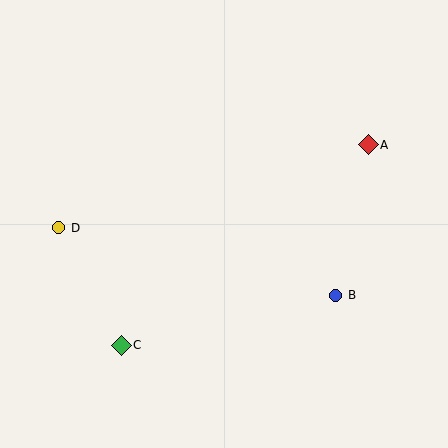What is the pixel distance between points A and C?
The distance between A and C is 318 pixels.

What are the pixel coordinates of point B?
Point B is at (336, 295).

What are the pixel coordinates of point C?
Point C is at (121, 345).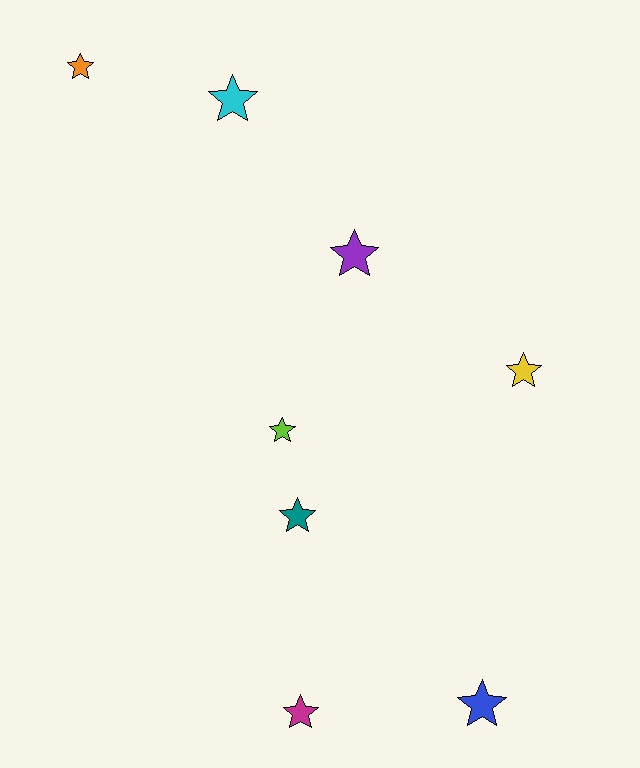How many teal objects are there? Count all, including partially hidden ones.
There is 1 teal object.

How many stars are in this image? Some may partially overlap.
There are 8 stars.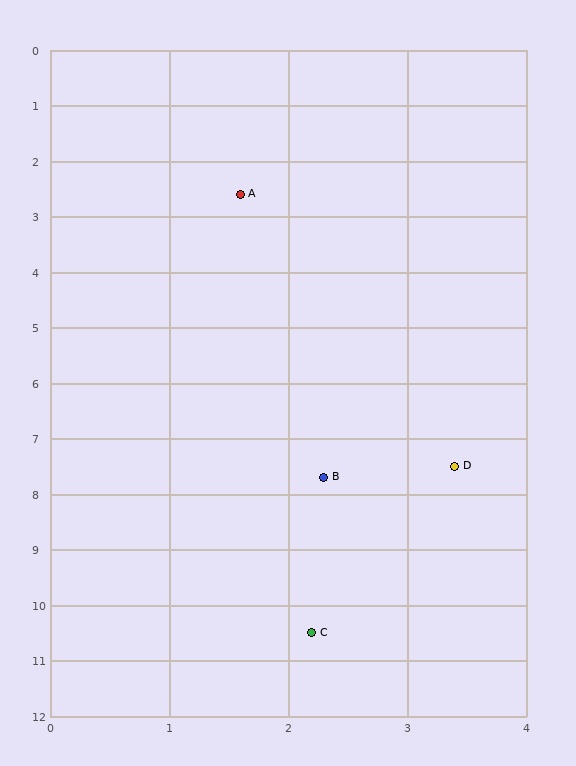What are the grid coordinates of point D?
Point D is at approximately (3.4, 7.5).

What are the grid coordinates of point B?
Point B is at approximately (2.3, 7.7).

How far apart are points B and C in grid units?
Points B and C are about 2.8 grid units apart.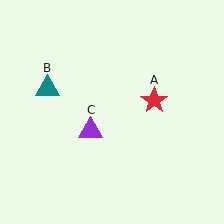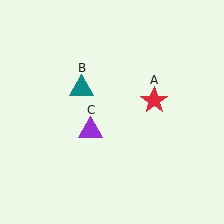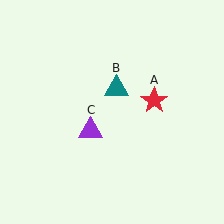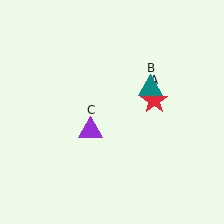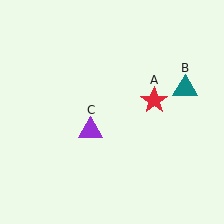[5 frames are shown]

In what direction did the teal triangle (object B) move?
The teal triangle (object B) moved right.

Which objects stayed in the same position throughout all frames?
Red star (object A) and purple triangle (object C) remained stationary.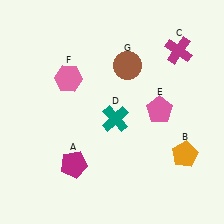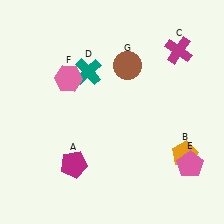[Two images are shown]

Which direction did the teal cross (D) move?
The teal cross (D) moved up.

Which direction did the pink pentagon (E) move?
The pink pentagon (E) moved down.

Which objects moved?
The objects that moved are: the teal cross (D), the pink pentagon (E).